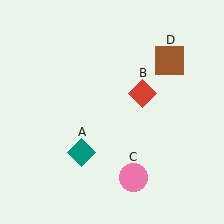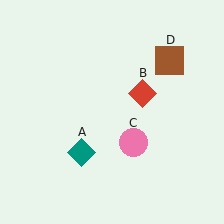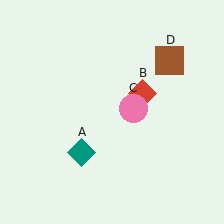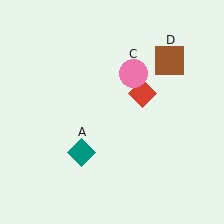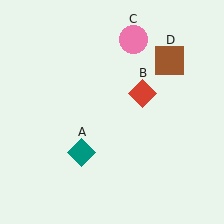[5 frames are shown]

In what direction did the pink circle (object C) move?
The pink circle (object C) moved up.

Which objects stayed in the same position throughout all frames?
Teal diamond (object A) and red diamond (object B) and brown square (object D) remained stationary.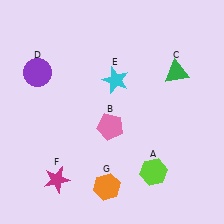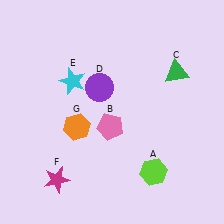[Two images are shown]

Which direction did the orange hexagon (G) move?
The orange hexagon (G) moved up.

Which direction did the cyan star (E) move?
The cyan star (E) moved left.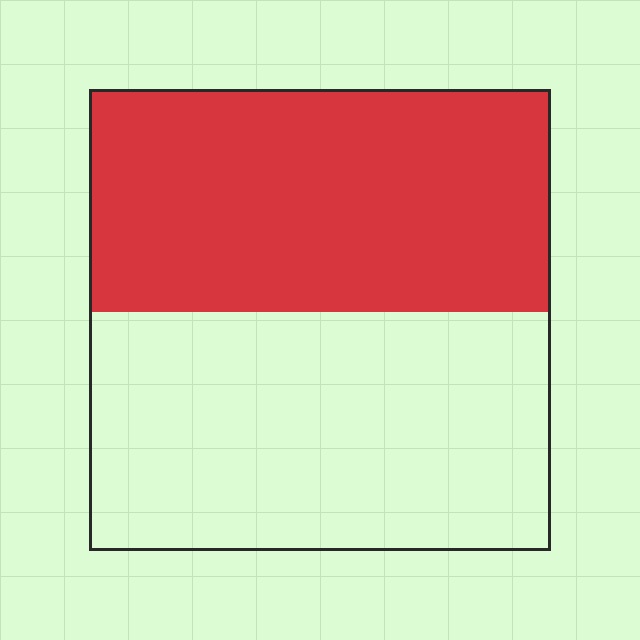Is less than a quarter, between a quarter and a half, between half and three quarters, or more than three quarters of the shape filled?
Between a quarter and a half.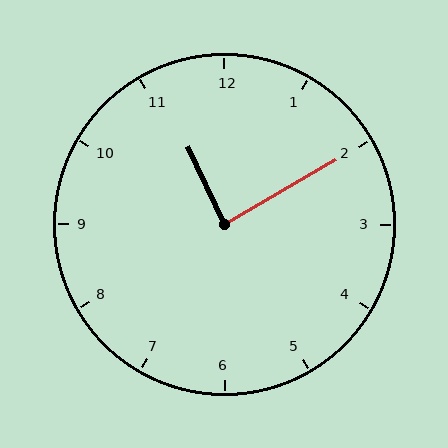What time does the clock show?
11:10.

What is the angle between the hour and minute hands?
Approximately 85 degrees.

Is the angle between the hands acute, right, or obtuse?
It is right.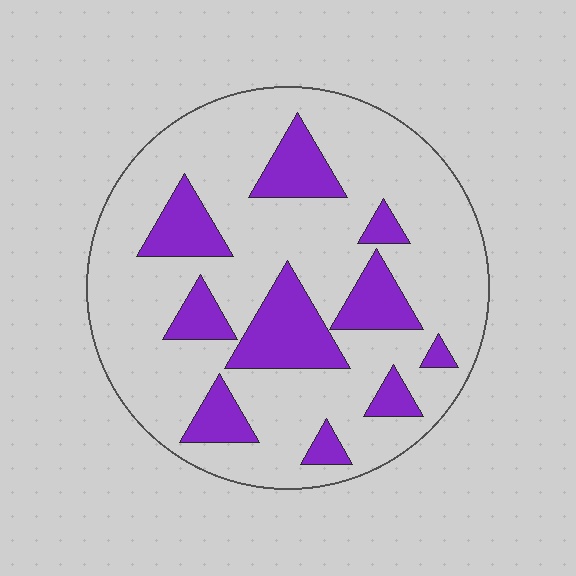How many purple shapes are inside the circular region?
10.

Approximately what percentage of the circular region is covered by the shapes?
Approximately 25%.